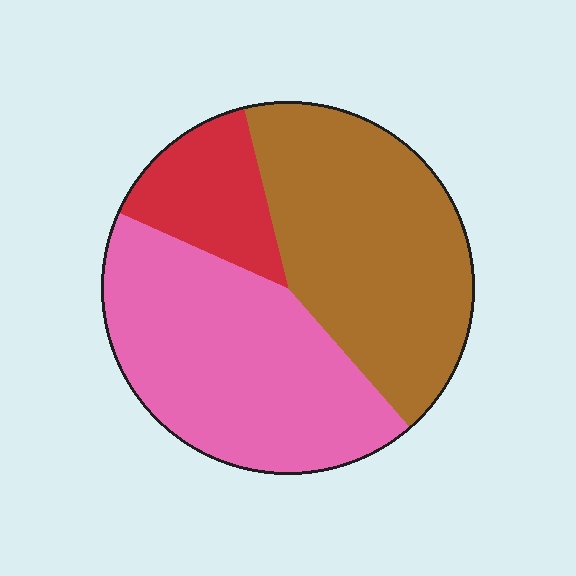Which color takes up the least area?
Red, at roughly 15%.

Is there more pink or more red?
Pink.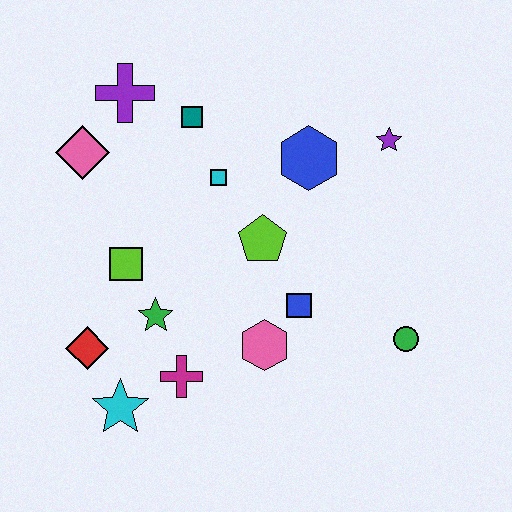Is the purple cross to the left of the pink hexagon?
Yes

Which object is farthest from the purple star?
The cyan star is farthest from the purple star.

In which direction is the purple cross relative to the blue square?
The purple cross is above the blue square.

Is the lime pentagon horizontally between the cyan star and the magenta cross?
No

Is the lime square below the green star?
No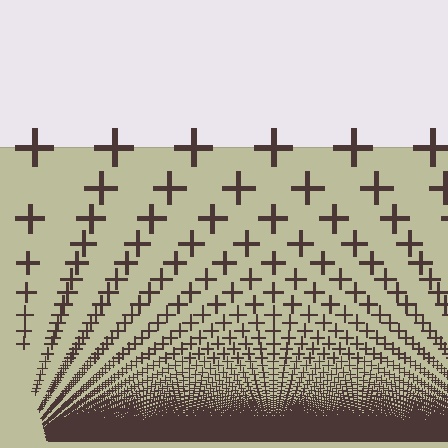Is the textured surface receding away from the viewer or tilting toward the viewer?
The surface appears to tilt toward the viewer. Texture elements get larger and sparser toward the top.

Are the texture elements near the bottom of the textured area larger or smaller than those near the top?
Smaller. The gradient is inverted — elements near the bottom are smaller and denser.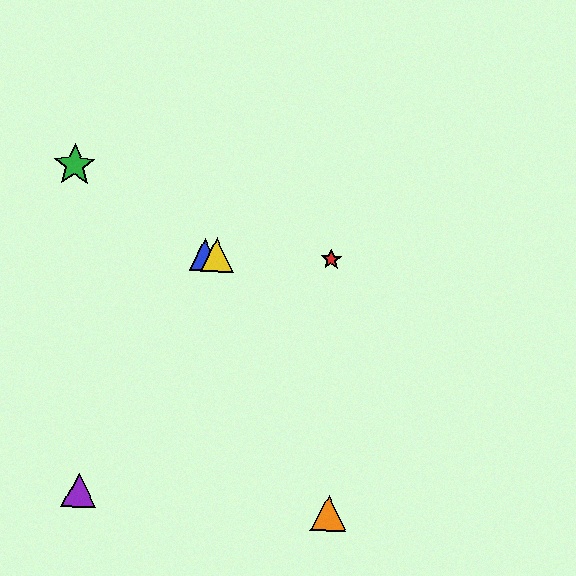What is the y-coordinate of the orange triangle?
The orange triangle is at y≈513.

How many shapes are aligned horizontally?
3 shapes (the red star, the blue triangle, the yellow triangle) are aligned horizontally.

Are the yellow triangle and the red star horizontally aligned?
Yes, both are at y≈255.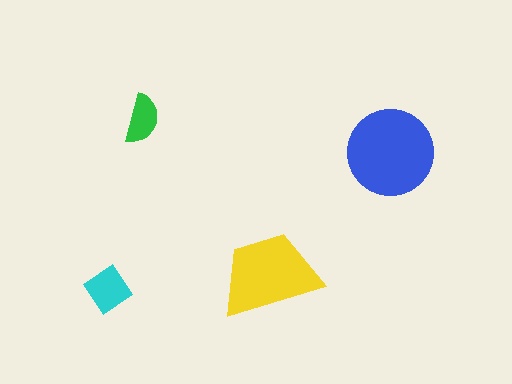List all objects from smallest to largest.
The green semicircle, the cyan diamond, the yellow trapezoid, the blue circle.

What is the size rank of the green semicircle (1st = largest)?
4th.